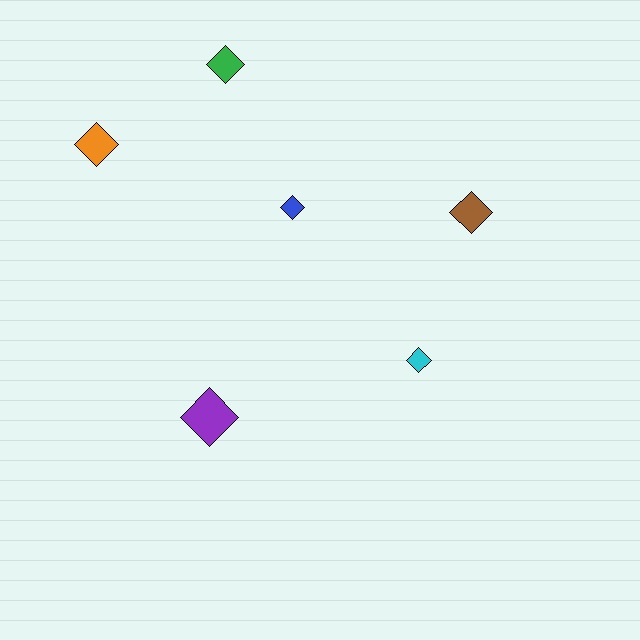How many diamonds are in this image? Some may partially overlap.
There are 6 diamonds.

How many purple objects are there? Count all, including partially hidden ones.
There is 1 purple object.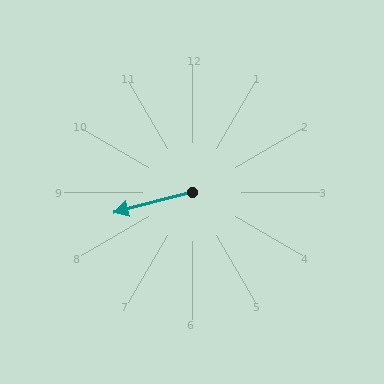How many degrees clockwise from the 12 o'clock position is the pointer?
Approximately 255 degrees.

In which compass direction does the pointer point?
West.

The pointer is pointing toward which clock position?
Roughly 9 o'clock.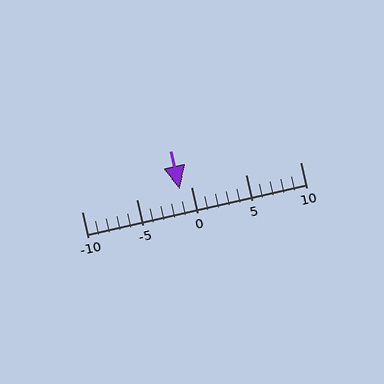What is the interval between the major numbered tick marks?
The major tick marks are spaced 5 units apart.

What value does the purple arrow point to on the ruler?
The purple arrow points to approximately -1.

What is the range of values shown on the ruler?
The ruler shows values from -10 to 10.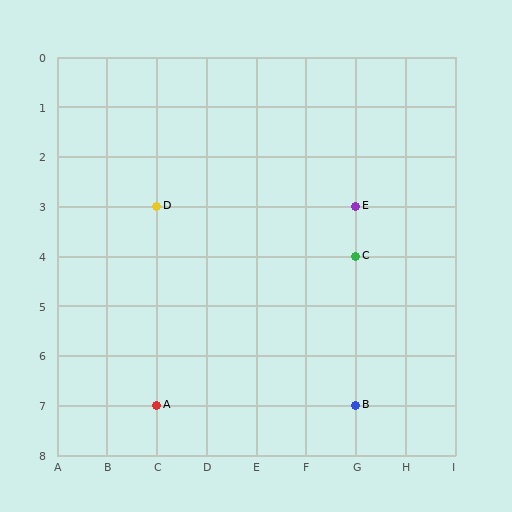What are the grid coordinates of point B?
Point B is at grid coordinates (G, 7).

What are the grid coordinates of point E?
Point E is at grid coordinates (G, 3).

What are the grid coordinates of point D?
Point D is at grid coordinates (C, 3).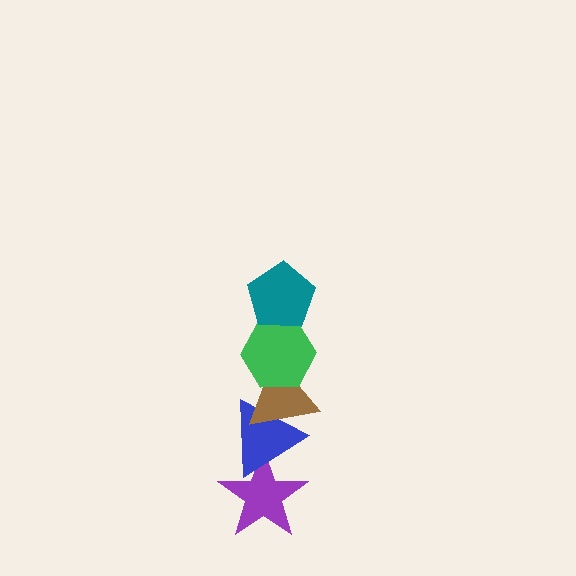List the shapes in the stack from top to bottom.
From top to bottom: the teal pentagon, the green hexagon, the brown triangle, the blue triangle, the purple star.